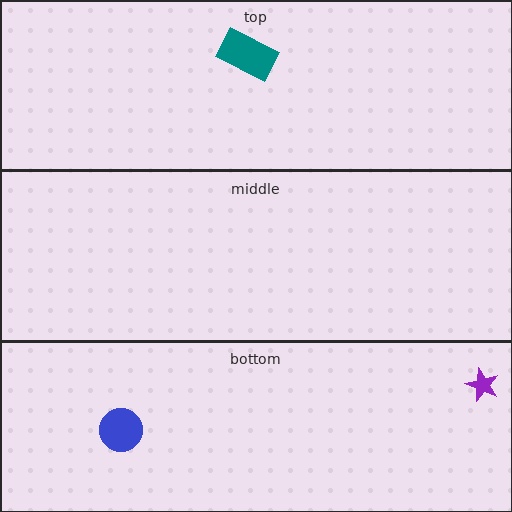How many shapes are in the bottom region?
2.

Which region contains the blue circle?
The bottom region.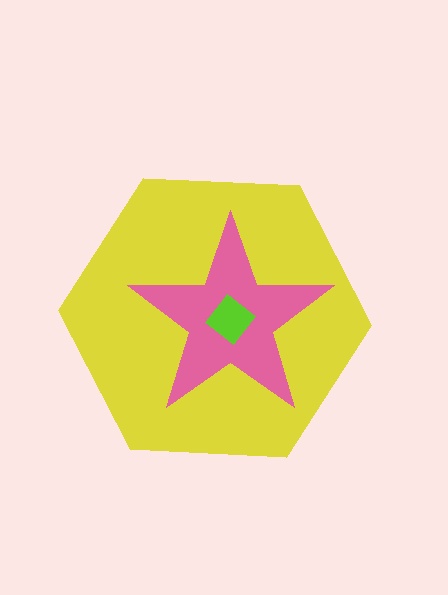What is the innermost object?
The lime diamond.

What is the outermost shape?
The yellow hexagon.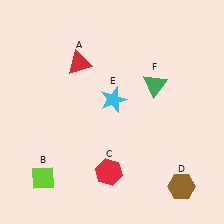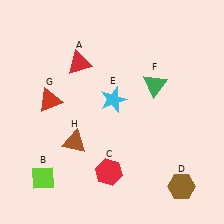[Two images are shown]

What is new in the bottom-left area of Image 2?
A brown triangle (H) was added in the bottom-left area of Image 2.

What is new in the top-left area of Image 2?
A red triangle (G) was added in the top-left area of Image 2.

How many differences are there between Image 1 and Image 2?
There are 2 differences between the two images.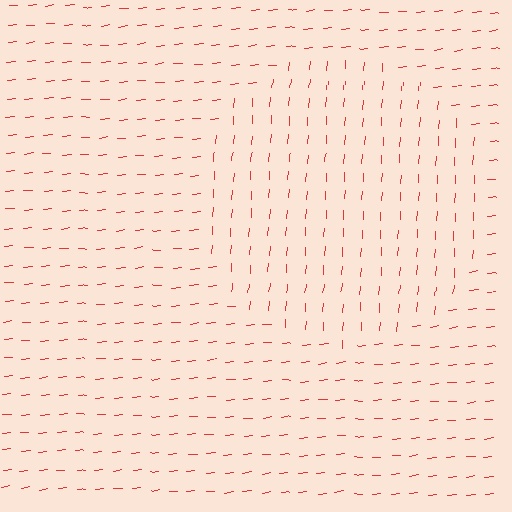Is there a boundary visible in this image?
Yes, there is a texture boundary formed by a change in line orientation.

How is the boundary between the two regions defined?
The boundary is defined purely by a change in line orientation (approximately 80 degrees difference). All lines are the same color and thickness.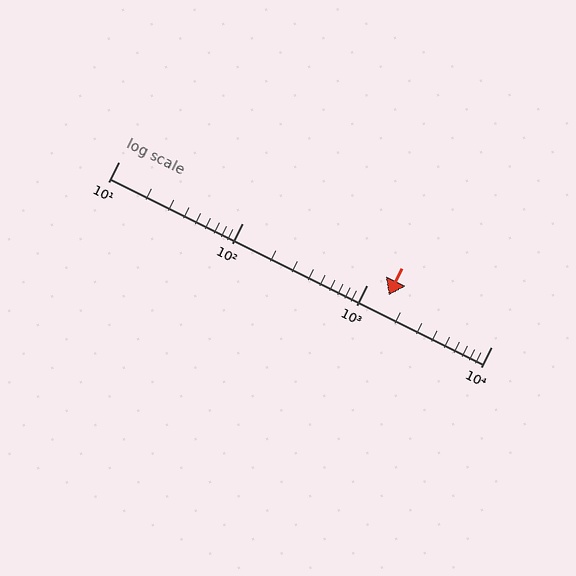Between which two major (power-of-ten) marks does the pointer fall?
The pointer is between 1000 and 10000.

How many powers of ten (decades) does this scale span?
The scale spans 3 decades, from 10 to 10000.